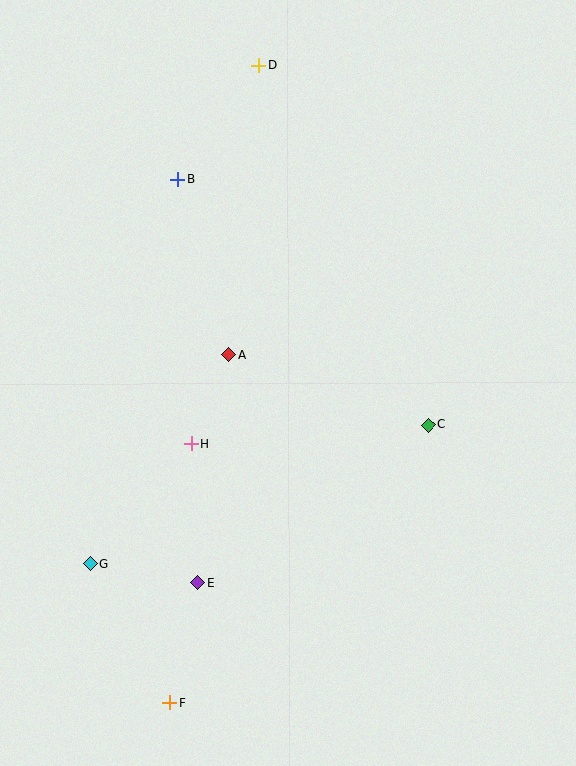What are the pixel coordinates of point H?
Point H is at (192, 444).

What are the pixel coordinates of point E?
Point E is at (197, 583).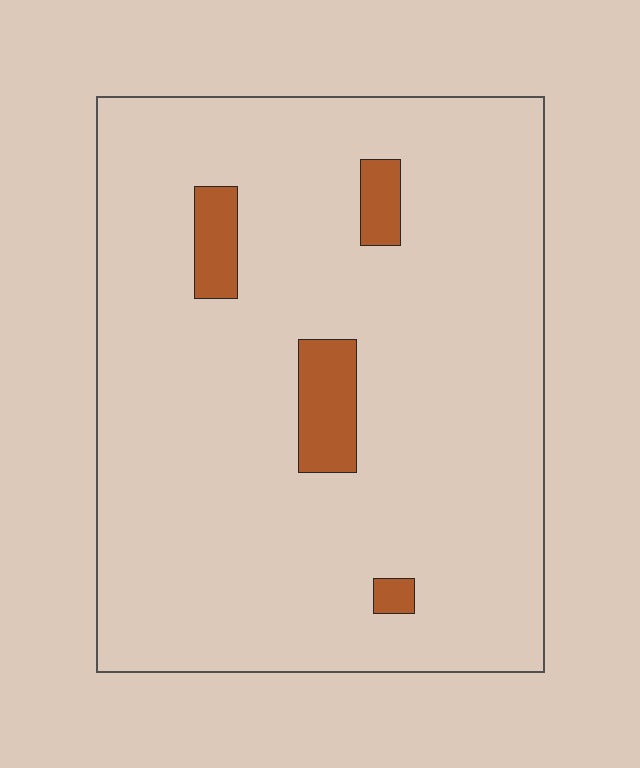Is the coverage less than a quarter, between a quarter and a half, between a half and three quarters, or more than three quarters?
Less than a quarter.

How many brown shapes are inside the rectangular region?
4.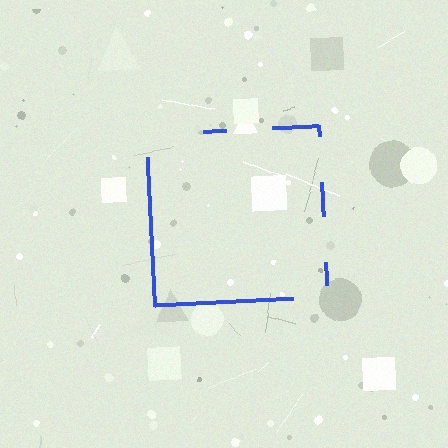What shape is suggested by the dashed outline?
The dashed outline suggests a square.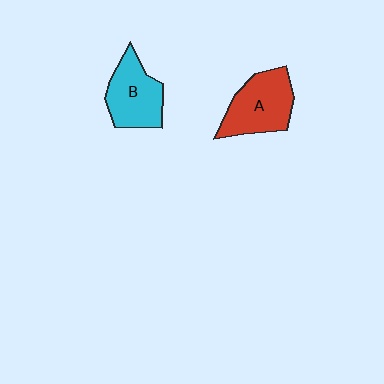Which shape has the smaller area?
Shape B (cyan).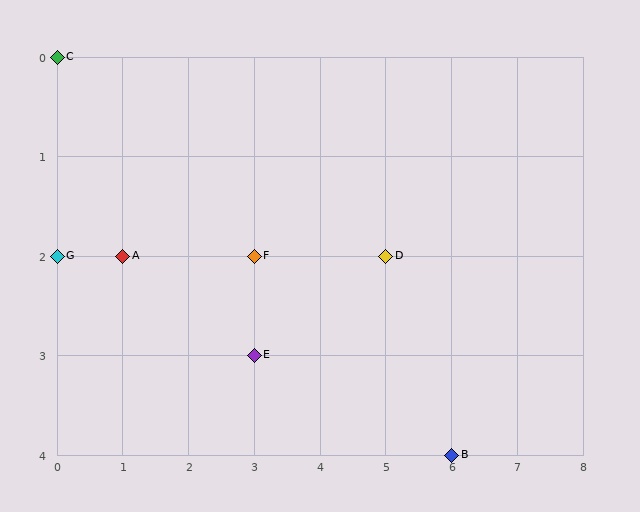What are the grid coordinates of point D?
Point D is at grid coordinates (5, 2).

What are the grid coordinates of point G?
Point G is at grid coordinates (0, 2).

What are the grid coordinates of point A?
Point A is at grid coordinates (1, 2).